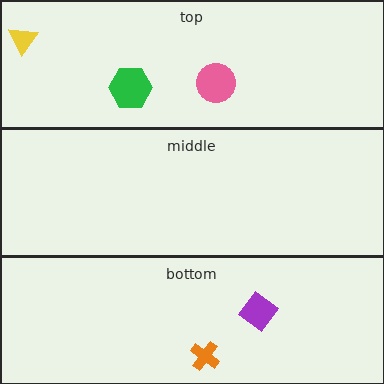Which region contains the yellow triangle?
The top region.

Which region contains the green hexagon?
The top region.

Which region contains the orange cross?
The bottom region.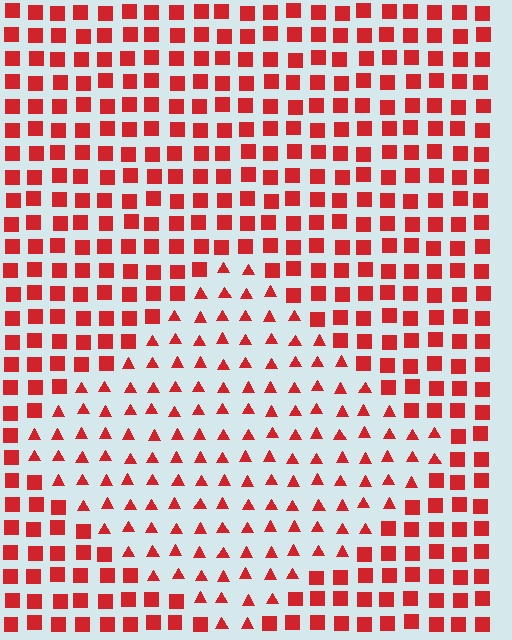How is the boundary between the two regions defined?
The boundary is defined by a change in element shape: triangles inside vs. squares outside. All elements share the same color and spacing.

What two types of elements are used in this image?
The image uses triangles inside the diamond region and squares outside it.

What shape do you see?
I see a diamond.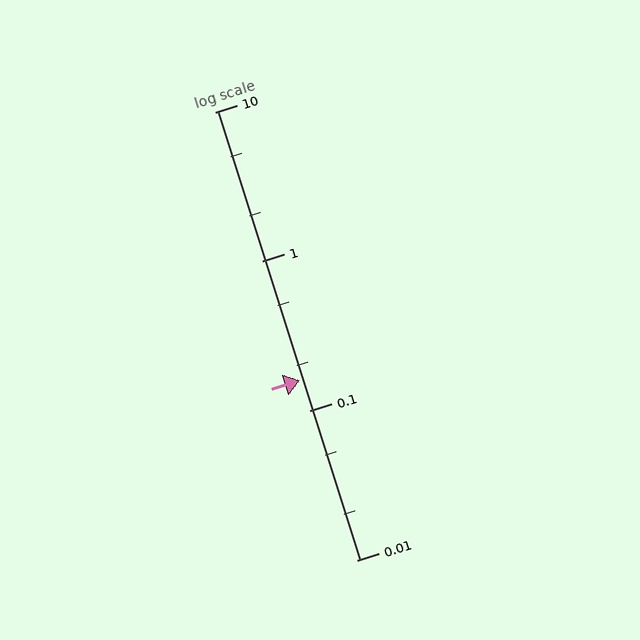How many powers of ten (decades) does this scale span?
The scale spans 3 decades, from 0.01 to 10.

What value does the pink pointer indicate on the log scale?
The pointer indicates approximately 0.16.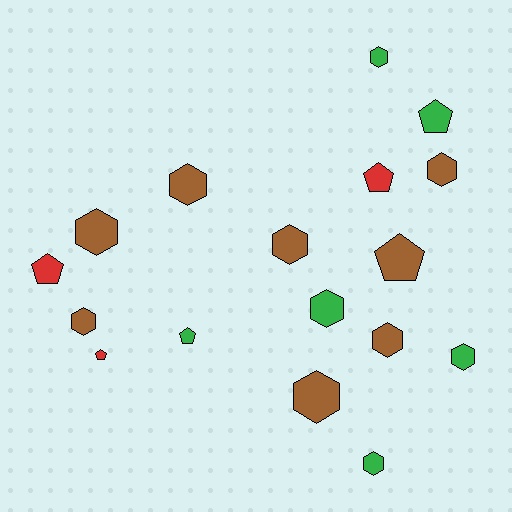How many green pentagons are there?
There are 2 green pentagons.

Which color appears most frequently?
Brown, with 8 objects.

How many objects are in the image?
There are 17 objects.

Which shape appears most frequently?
Hexagon, with 11 objects.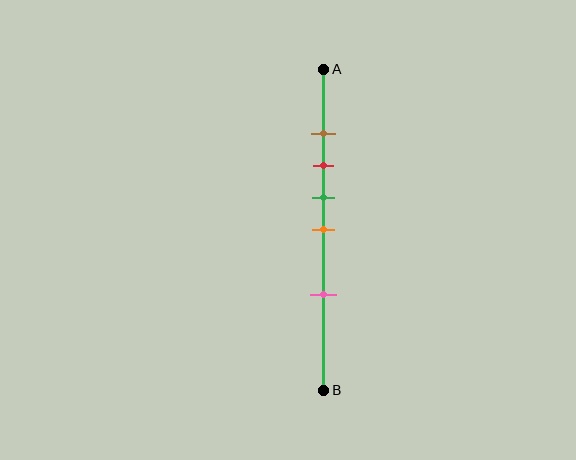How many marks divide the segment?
There are 5 marks dividing the segment.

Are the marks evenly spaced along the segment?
No, the marks are not evenly spaced.